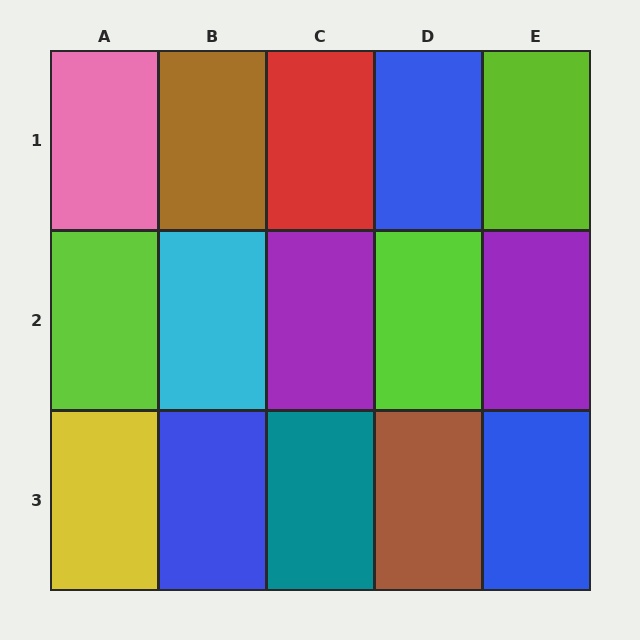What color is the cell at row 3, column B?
Blue.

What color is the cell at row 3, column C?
Teal.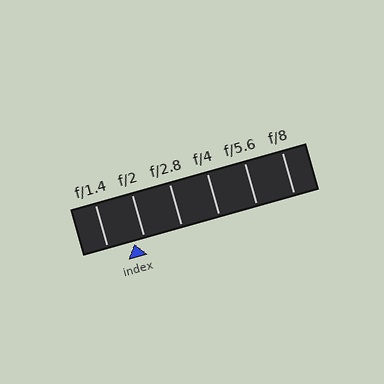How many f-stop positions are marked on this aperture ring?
There are 6 f-stop positions marked.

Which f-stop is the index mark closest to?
The index mark is closest to f/2.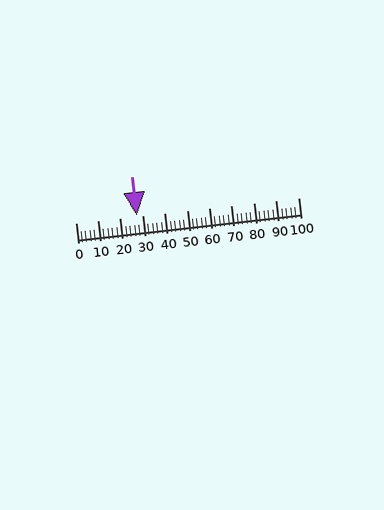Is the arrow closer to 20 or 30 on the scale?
The arrow is closer to 30.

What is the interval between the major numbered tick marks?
The major tick marks are spaced 10 units apart.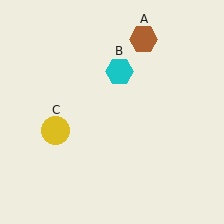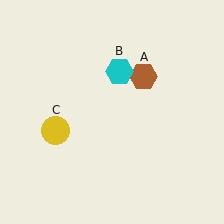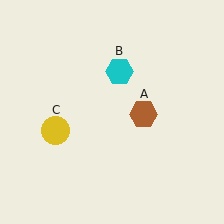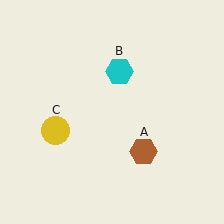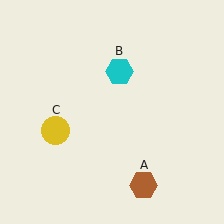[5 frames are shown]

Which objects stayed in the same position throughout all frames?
Cyan hexagon (object B) and yellow circle (object C) remained stationary.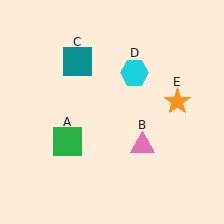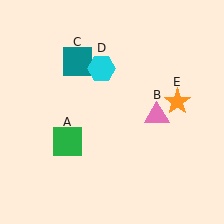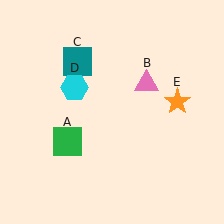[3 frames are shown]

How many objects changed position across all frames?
2 objects changed position: pink triangle (object B), cyan hexagon (object D).